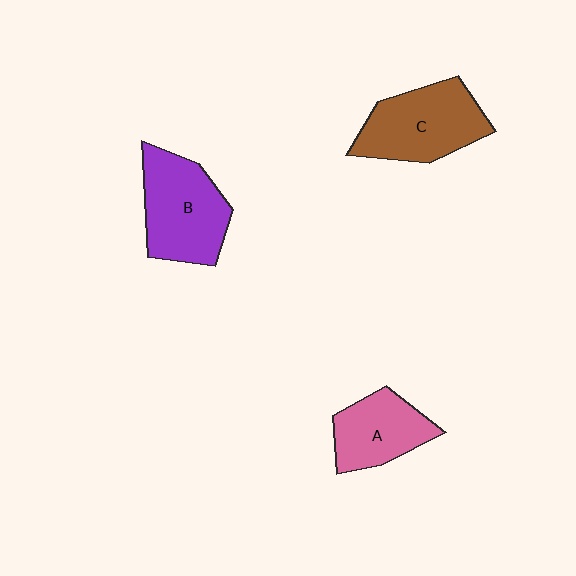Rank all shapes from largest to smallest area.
From largest to smallest: B (purple), C (brown), A (pink).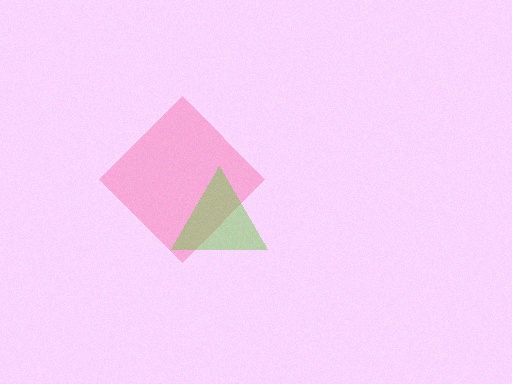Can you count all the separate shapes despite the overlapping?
Yes, there are 2 separate shapes.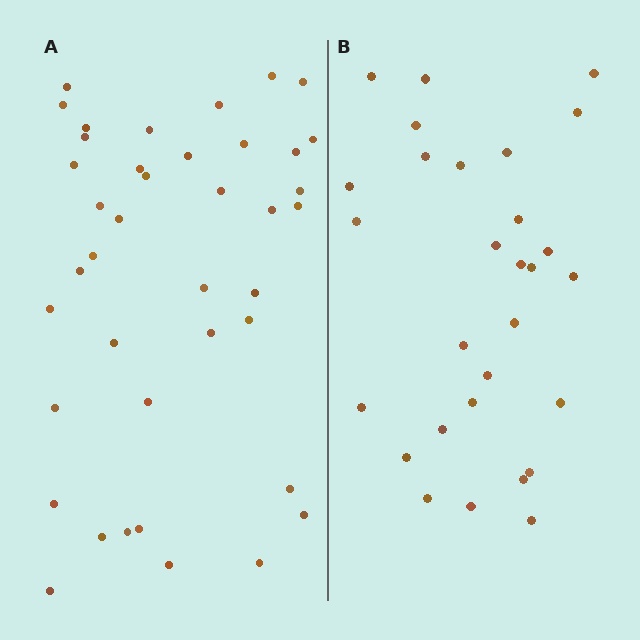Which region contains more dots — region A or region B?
Region A (the left region) has more dots.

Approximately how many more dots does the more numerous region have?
Region A has roughly 12 or so more dots than region B.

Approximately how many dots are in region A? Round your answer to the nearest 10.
About 40 dots.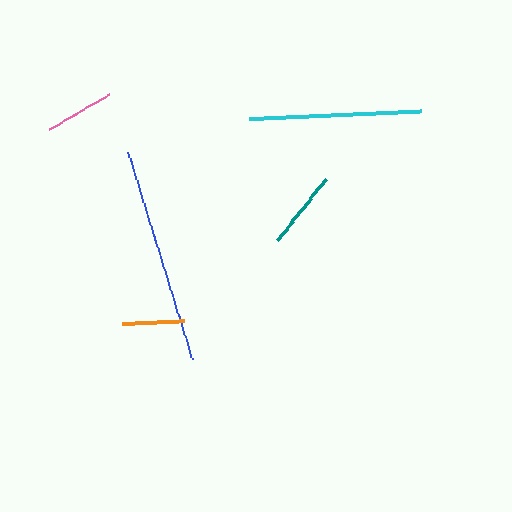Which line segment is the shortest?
The orange line is the shortest at approximately 62 pixels.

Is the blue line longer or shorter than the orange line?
The blue line is longer than the orange line.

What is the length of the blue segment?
The blue segment is approximately 217 pixels long.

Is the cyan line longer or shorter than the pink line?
The cyan line is longer than the pink line.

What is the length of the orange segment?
The orange segment is approximately 62 pixels long.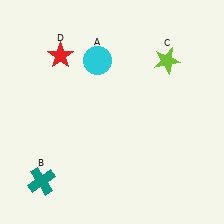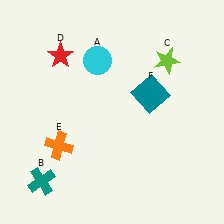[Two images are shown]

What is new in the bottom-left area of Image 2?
An orange cross (E) was added in the bottom-left area of Image 2.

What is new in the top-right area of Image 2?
A teal square (F) was added in the top-right area of Image 2.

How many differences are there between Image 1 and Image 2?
There are 2 differences between the two images.